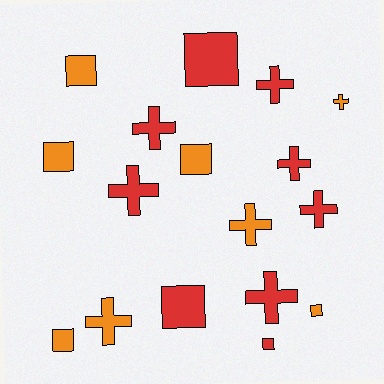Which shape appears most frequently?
Cross, with 9 objects.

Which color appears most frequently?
Red, with 9 objects.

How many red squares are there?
There are 3 red squares.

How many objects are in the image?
There are 17 objects.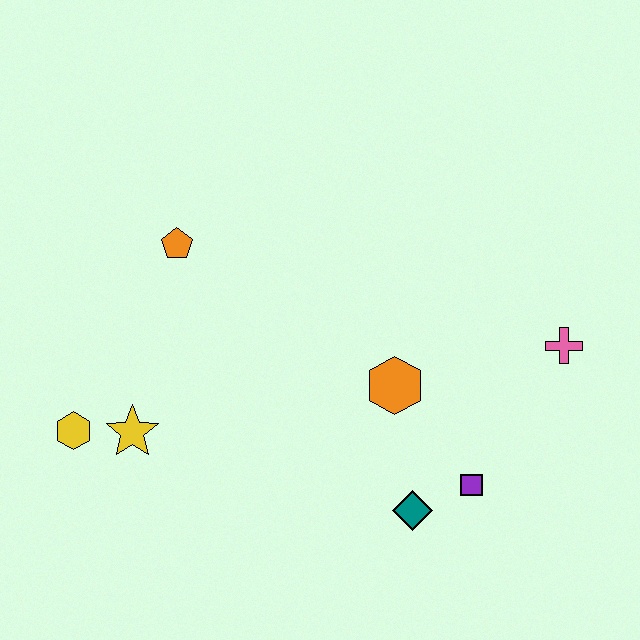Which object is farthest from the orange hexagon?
The yellow hexagon is farthest from the orange hexagon.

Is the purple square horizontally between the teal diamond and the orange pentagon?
No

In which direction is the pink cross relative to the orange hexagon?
The pink cross is to the right of the orange hexagon.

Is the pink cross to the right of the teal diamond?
Yes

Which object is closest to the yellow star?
The yellow hexagon is closest to the yellow star.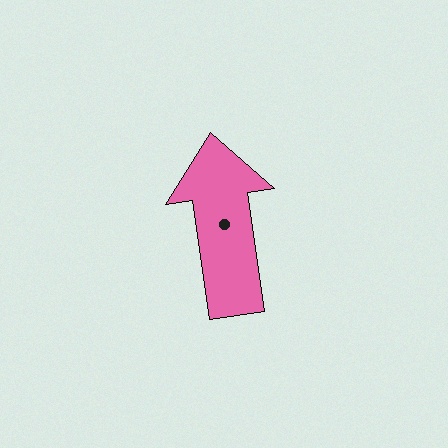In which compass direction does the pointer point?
North.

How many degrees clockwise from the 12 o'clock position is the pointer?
Approximately 352 degrees.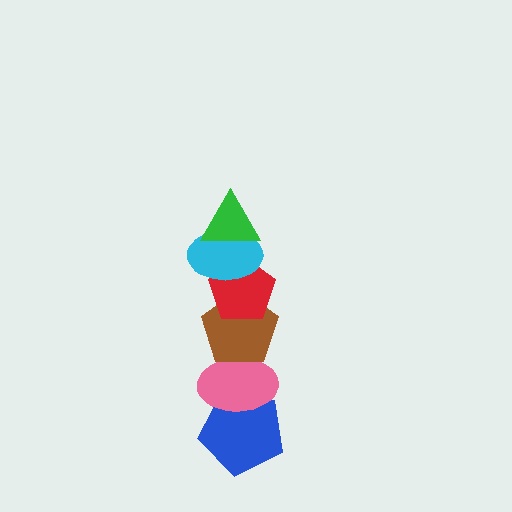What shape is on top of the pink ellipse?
The brown pentagon is on top of the pink ellipse.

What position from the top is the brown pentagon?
The brown pentagon is 4th from the top.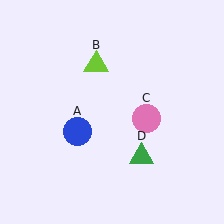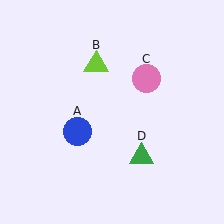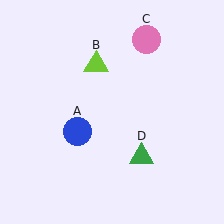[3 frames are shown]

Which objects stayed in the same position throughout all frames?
Blue circle (object A) and lime triangle (object B) and green triangle (object D) remained stationary.